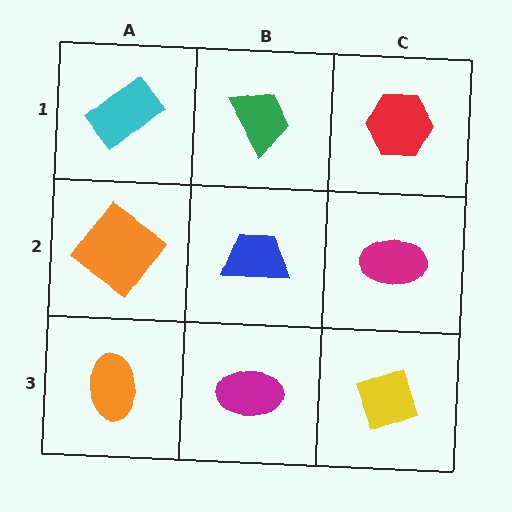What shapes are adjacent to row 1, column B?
A blue trapezoid (row 2, column B), a cyan rectangle (row 1, column A), a red hexagon (row 1, column C).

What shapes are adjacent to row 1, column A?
An orange diamond (row 2, column A), a green trapezoid (row 1, column B).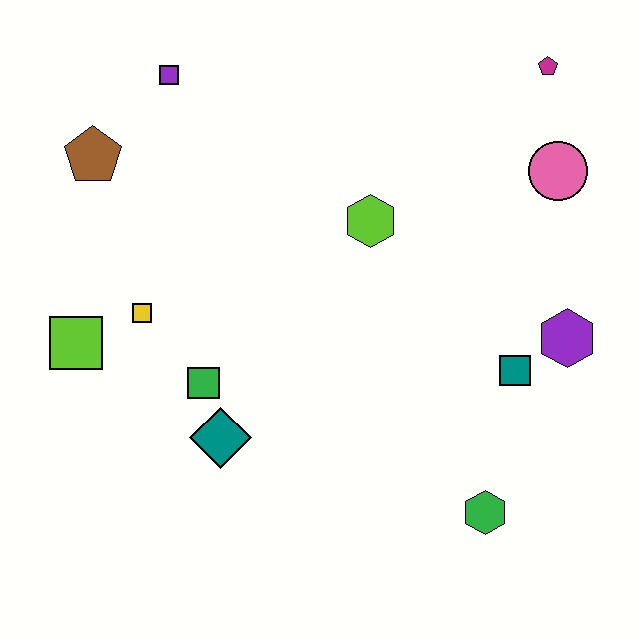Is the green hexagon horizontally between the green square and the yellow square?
No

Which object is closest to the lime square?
The yellow square is closest to the lime square.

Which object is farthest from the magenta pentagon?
The lime square is farthest from the magenta pentagon.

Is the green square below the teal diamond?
No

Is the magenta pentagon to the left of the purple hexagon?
Yes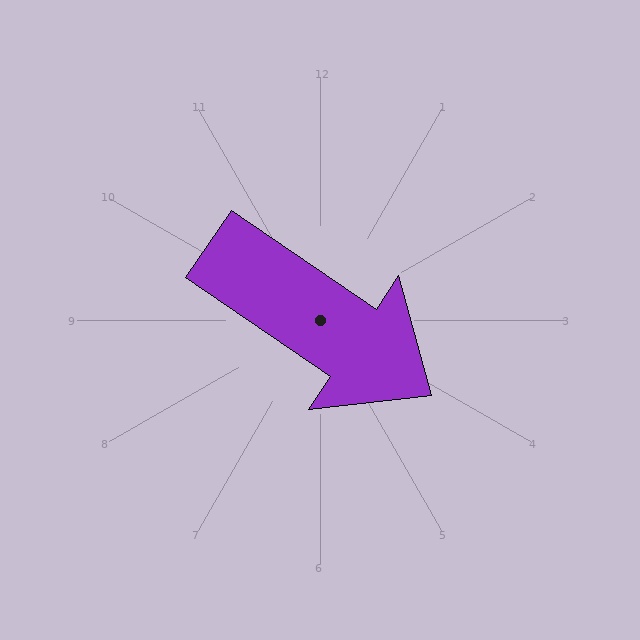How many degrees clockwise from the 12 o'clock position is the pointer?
Approximately 124 degrees.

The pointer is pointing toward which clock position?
Roughly 4 o'clock.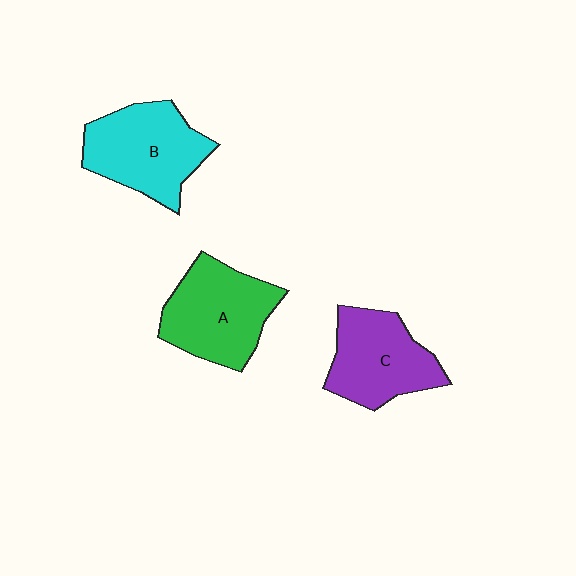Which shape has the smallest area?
Shape C (purple).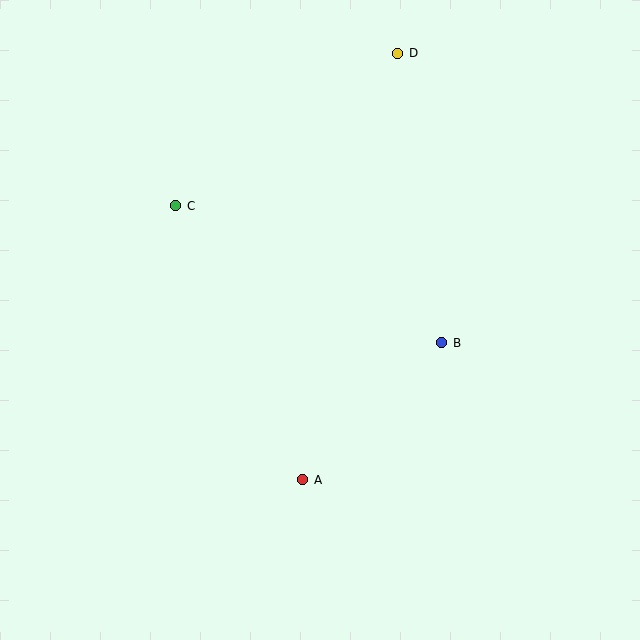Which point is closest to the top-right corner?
Point D is closest to the top-right corner.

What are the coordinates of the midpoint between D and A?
The midpoint between D and A is at (350, 266).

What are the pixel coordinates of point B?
Point B is at (442, 343).